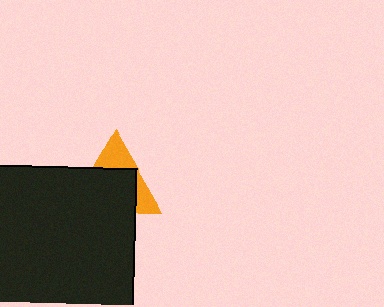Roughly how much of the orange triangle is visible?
A small part of it is visible (roughly 36%).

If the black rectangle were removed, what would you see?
You would see the complete orange triangle.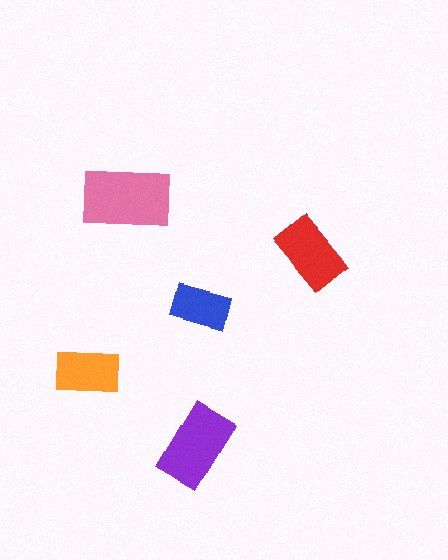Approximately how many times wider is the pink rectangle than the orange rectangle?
About 1.5 times wider.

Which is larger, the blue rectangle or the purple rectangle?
The purple one.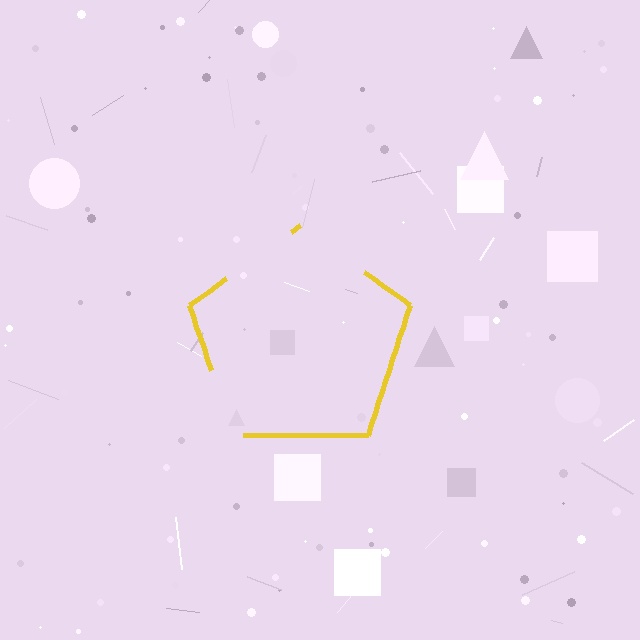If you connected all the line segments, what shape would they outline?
They would outline a pentagon.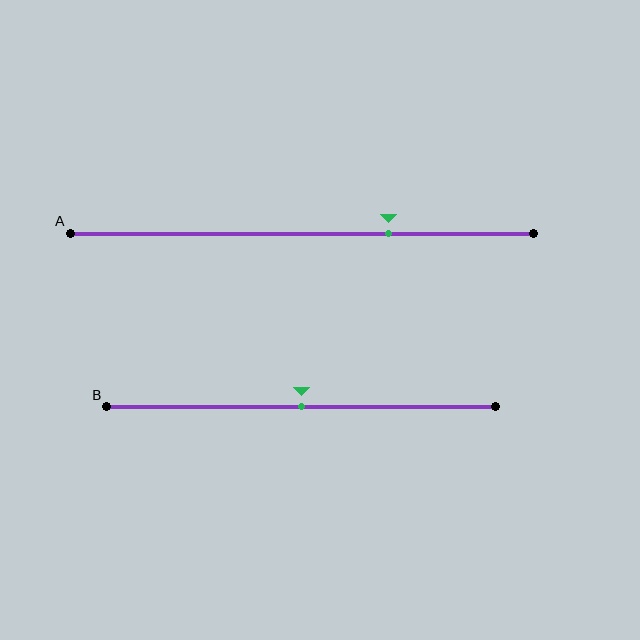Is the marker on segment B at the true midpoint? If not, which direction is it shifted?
Yes, the marker on segment B is at the true midpoint.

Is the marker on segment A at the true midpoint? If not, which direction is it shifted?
No, the marker on segment A is shifted to the right by about 19% of the segment length.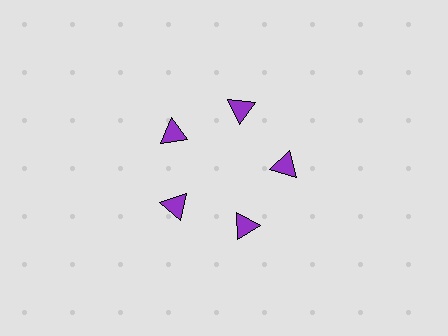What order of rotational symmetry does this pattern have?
This pattern has 5-fold rotational symmetry.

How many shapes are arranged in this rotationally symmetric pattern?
There are 5 shapes, arranged in 5 groups of 1.